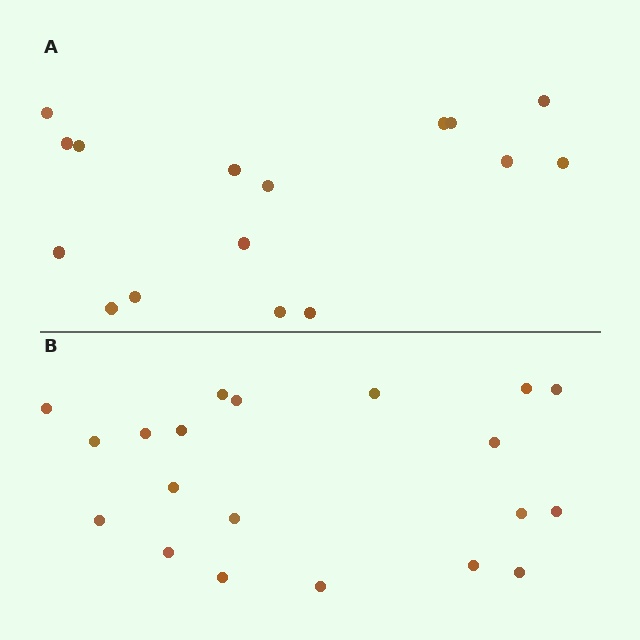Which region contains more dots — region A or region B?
Region B (the bottom region) has more dots.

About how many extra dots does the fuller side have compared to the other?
Region B has about 4 more dots than region A.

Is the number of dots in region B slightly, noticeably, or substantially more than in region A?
Region B has noticeably more, but not dramatically so. The ratio is roughly 1.2 to 1.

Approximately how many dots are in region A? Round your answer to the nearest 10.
About 20 dots. (The exact count is 16, which rounds to 20.)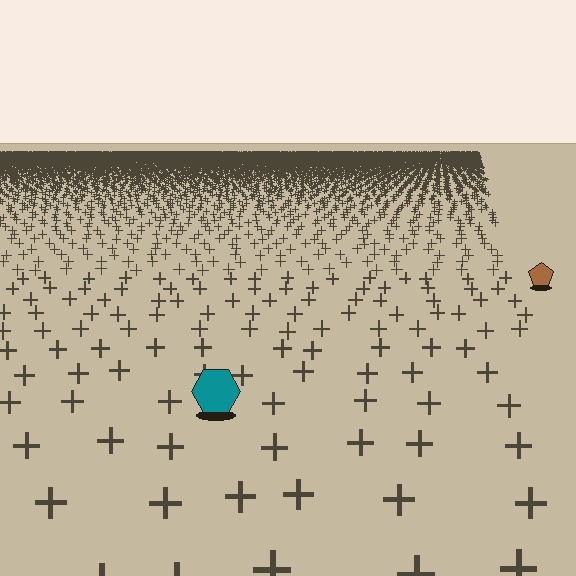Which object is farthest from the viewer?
The brown pentagon is farthest from the viewer. It appears smaller and the ground texture around it is denser.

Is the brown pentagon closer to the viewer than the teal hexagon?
No. The teal hexagon is closer — you can tell from the texture gradient: the ground texture is coarser near it.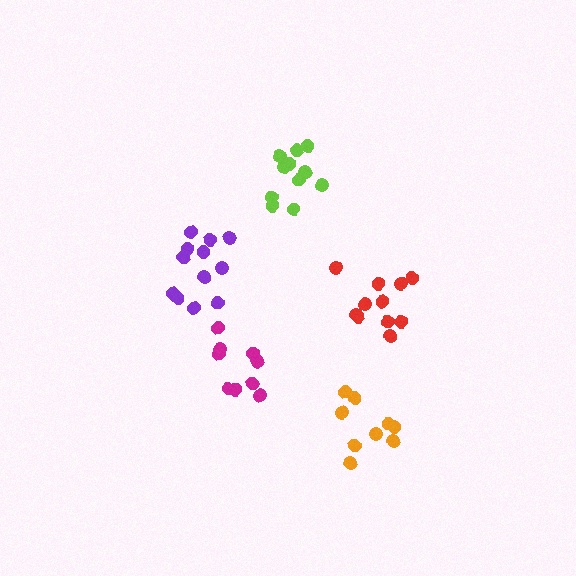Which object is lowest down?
The orange cluster is bottommost.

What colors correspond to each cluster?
The clusters are colored: red, lime, magenta, purple, orange.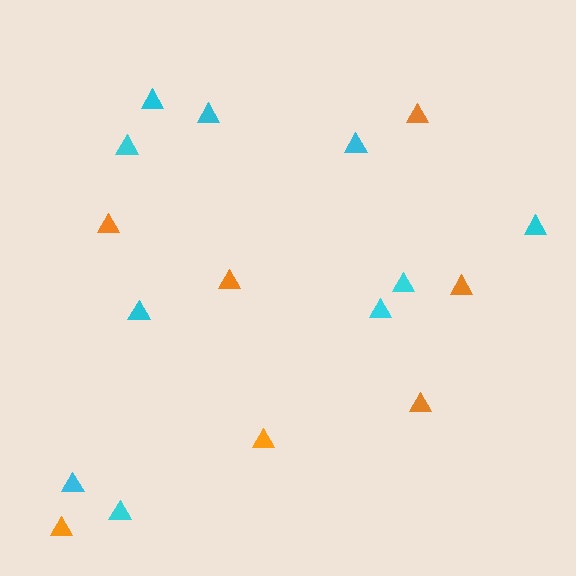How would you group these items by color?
There are 2 groups: one group of orange triangles (7) and one group of cyan triangles (10).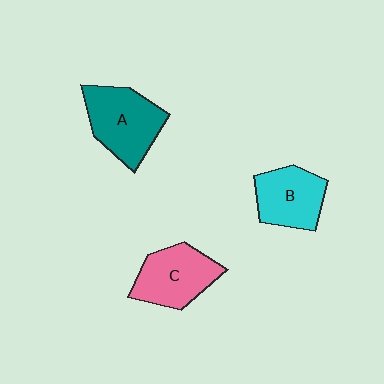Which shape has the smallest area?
Shape B (cyan).